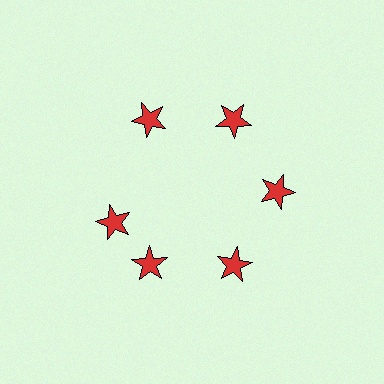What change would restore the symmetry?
The symmetry would be restored by rotating it back into even spacing with its neighbors so that all 6 stars sit at equal angles and equal distance from the center.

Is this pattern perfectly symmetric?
No. The 6 red stars are arranged in a ring, but one element near the 9 o'clock position is rotated out of alignment along the ring, breaking the 6-fold rotational symmetry.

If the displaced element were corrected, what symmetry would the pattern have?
It would have 6-fold rotational symmetry — the pattern would map onto itself every 60 degrees.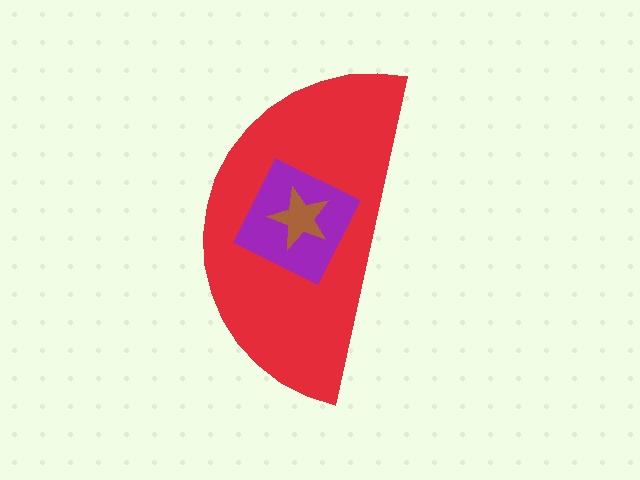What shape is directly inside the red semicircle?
The purple diamond.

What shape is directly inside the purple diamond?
The brown star.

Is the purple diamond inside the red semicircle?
Yes.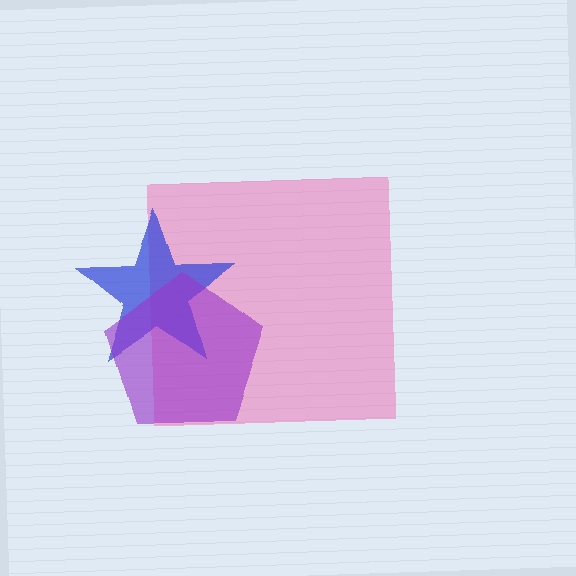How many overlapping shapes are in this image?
There are 3 overlapping shapes in the image.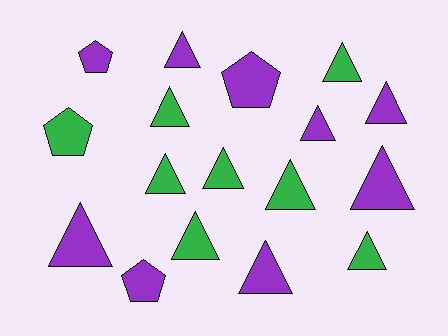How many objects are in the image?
There are 17 objects.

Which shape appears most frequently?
Triangle, with 13 objects.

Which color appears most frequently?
Purple, with 9 objects.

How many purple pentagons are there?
There are 3 purple pentagons.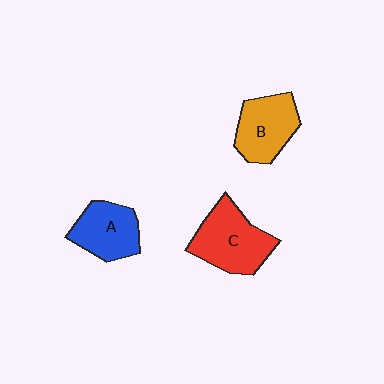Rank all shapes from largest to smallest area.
From largest to smallest: C (red), B (orange), A (blue).